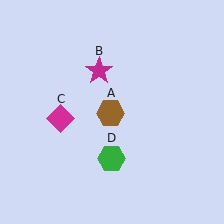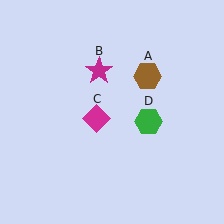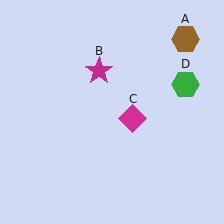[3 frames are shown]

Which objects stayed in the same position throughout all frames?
Magenta star (object B) remained stationary.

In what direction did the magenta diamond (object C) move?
The magenta diamond (object C) moved right.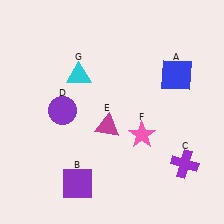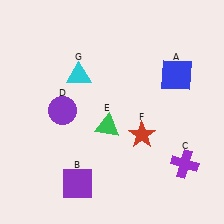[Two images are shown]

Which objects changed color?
E changed from magenta to green. F changed from pink to red.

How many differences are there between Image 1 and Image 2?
There are 2 differences between the two images.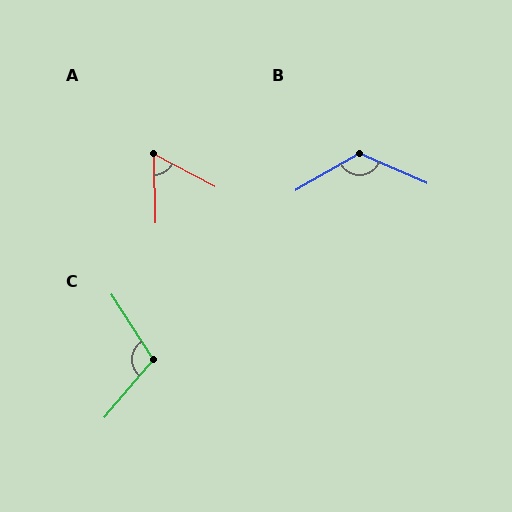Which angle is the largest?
B, at approximately 127 degrees.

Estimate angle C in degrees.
Approximately 107 degrees.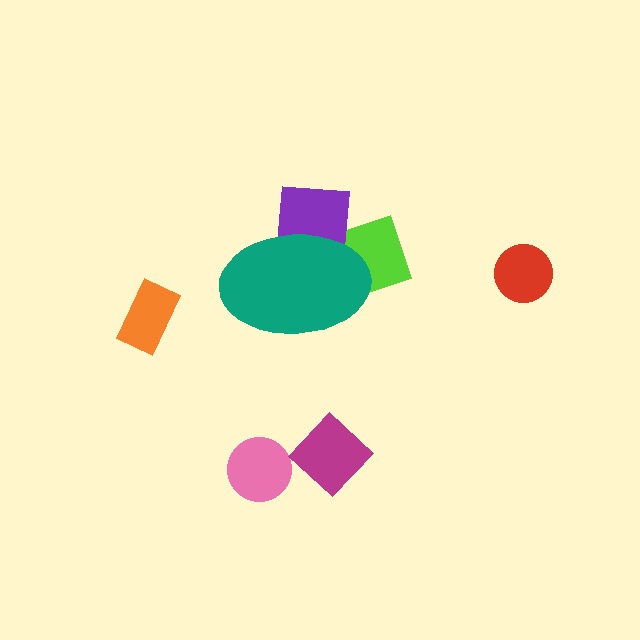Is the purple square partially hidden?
Yes, the purple square is partially hidden behind the teal ellipse.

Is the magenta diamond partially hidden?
No, the magenta diamond is fully visible.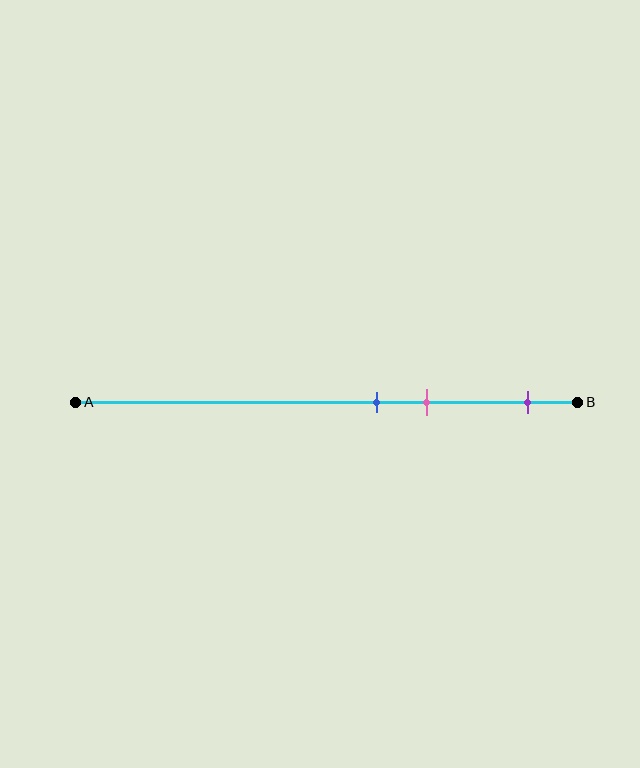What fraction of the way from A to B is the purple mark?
The purple mark is approximately 90% (0.9) of the way from A to B.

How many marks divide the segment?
There are 3 marks dividing the segment.